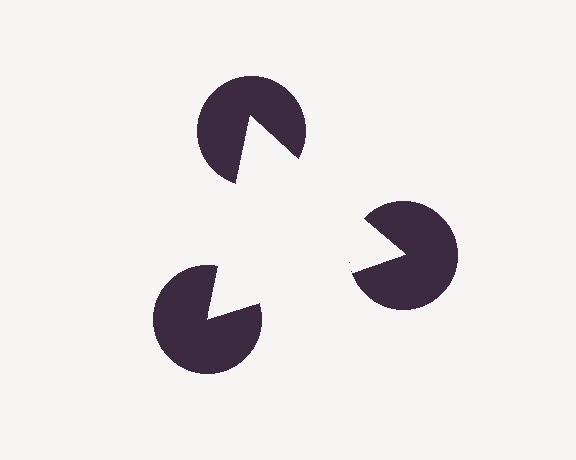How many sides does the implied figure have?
3 sides.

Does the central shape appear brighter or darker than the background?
It typically appears slightly brighter than the background, even though no actual brightness change is drawn.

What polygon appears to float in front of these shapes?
An illusory triangle — its edges are inferred from the aligned wedge cuts in the pac-man discs, not physically drawn.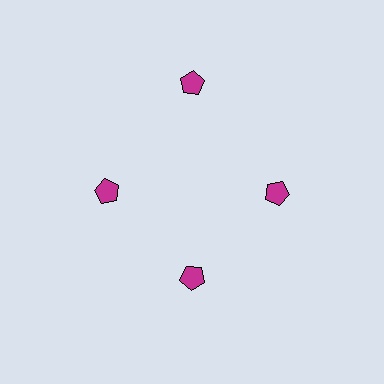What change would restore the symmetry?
The symmetry would be restored by moving it inward, back onto the ring so that all 4 pentagons sit at equal angles and equal distance from the center.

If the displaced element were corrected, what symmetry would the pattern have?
It would have 4-fold rotational symmetry — the pattern would map onto itself every 90 degrees.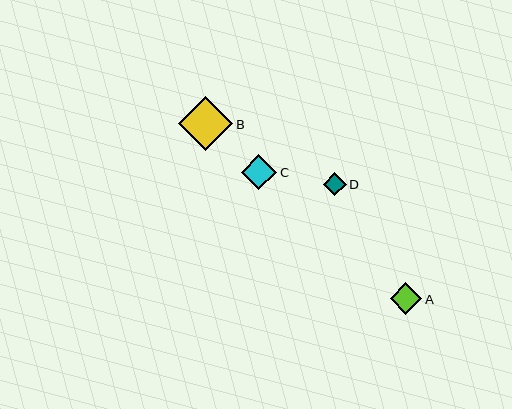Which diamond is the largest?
Diamond B is the largest with a size of approximately 55 pixels.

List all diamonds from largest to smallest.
From largest to smallest: B, C, A, D.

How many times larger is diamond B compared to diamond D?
Diamond B is approximately 2.4 times the size of diamond D.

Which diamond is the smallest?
Diamond D is the smallest with a size of approximately 23 pixels.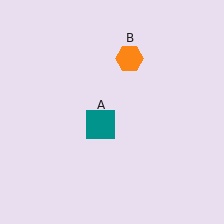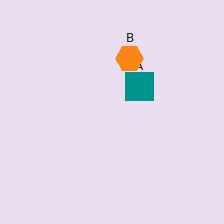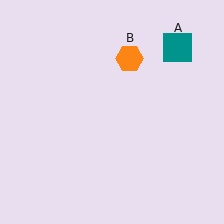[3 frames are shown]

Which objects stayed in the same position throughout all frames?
Orange hexagon (object B) remained stationary.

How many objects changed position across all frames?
1 object changed position: teal square (object A).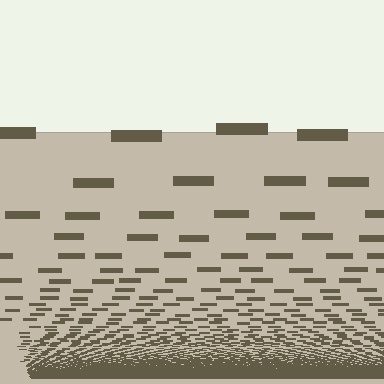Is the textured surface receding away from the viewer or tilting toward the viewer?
The surface appears to tilt toward the viewer. Texture elements get larger and sparser toward the top.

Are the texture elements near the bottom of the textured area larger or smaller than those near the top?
Smaller. The gradient is inverted — elements near the bottom are smaller and denser.